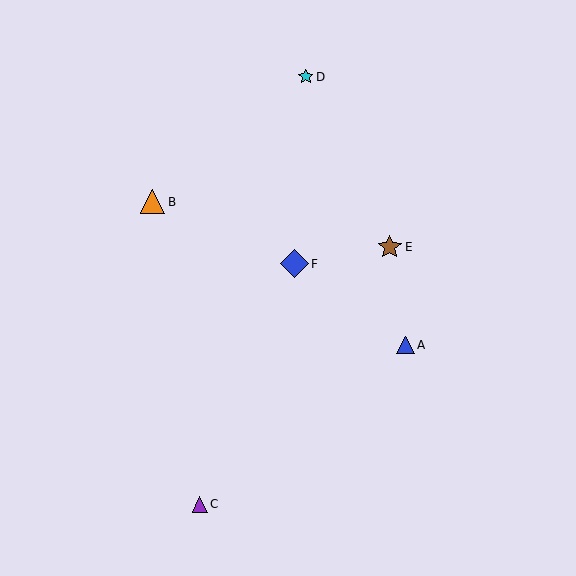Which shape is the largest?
The blue diamond (labeled F) is the largest.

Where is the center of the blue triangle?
The center of the blue triangle is at (405, 345).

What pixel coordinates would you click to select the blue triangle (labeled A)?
Click at (405, 345) to select the blue triangle A.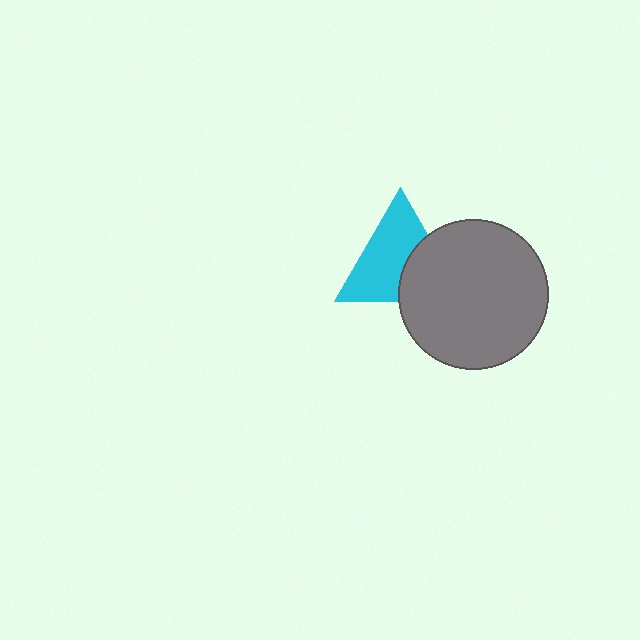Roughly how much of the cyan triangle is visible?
About half of it is visible (roughly 64%).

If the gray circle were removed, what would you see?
You would see the complete cyan triangle.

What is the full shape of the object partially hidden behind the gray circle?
The partially hidden object is a cyan triangle.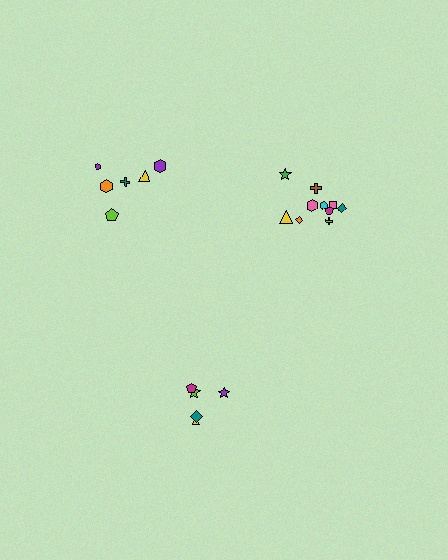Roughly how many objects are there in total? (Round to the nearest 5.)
Roughly 20 objects in total.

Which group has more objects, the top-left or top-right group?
The top-right group.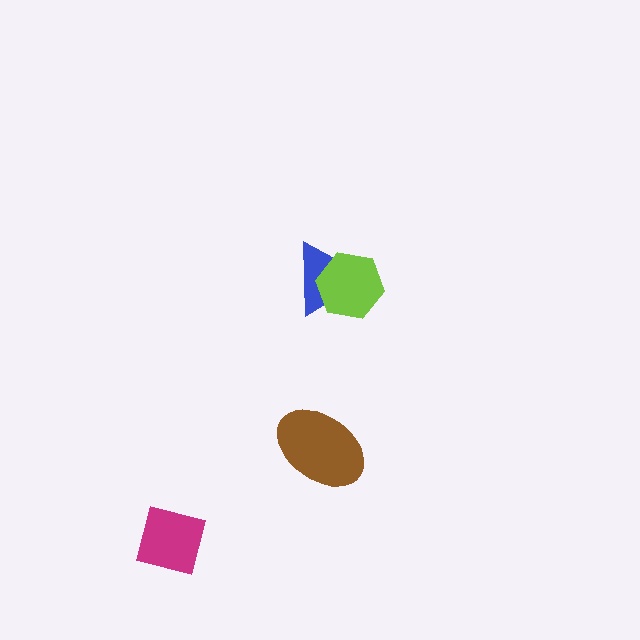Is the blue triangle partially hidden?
Yes, it is partially covered by another shape.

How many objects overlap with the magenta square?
0 objects overlap with the magenta square.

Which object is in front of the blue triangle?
The lime hexagon is in front of the blue triangle.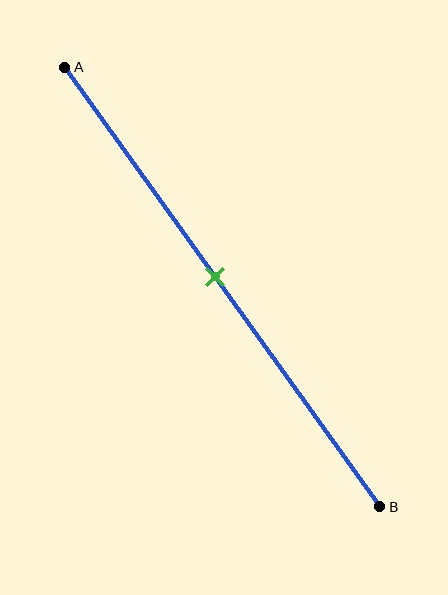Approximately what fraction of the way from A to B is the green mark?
The green mark is approximately 50% of the way from A to B.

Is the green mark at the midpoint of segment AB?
Yes, the mark is approximately at the midpoint.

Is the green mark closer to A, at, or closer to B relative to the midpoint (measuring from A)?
The green mark is approximately at the midpoint of segment AB.